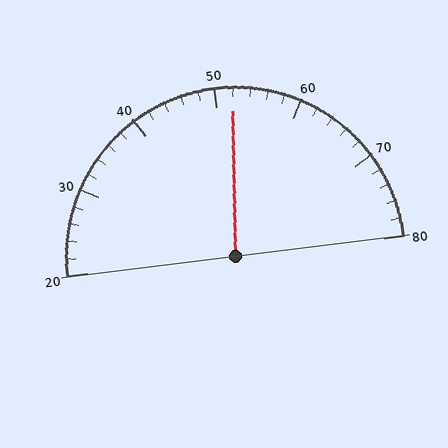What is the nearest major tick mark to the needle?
The nearest major tick mark is 50.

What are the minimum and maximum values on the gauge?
The gauge ranges from 20 to 80.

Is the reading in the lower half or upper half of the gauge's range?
The reading is in the upper half of the range (20 to 80).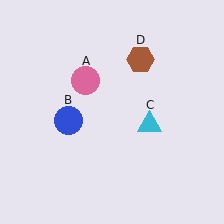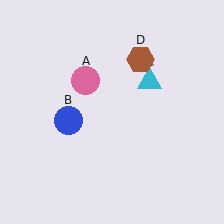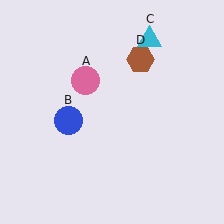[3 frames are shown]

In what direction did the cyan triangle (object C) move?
The cyan triangle (object C) moved up.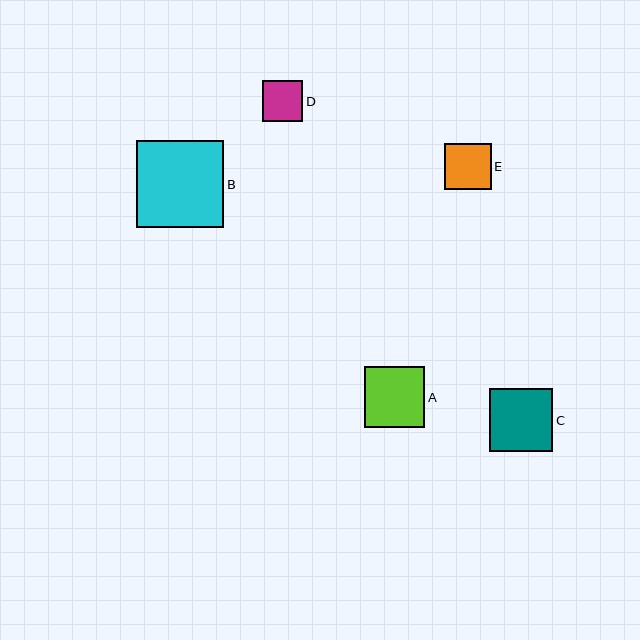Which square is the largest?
Square B is the largest with a size of approximately 87 pixels.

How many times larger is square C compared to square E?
Square C is approximately 1.4 times the size of square E.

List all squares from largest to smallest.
From largest to smallest: B, C, A, E, D.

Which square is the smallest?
Square D is the smallest with a size of approximately 40 pixels.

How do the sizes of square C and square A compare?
Square C and square A are approximately the same size.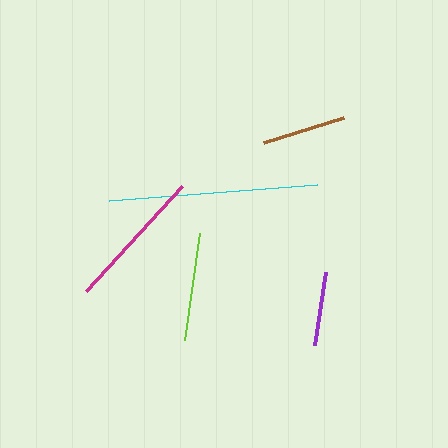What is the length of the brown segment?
The brown segment is approximately 85 pixels long.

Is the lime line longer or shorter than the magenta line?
The magenta line is longer than the lime line.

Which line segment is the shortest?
The purple line is the shortest at approximately 74 pixels.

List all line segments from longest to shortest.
From longest to shortest: cyan, magenta, lime, brown, purple.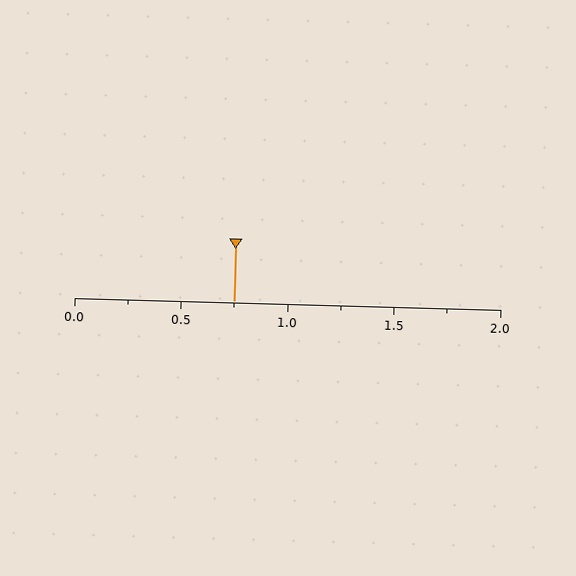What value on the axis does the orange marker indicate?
The marker indicates approximately 0.75.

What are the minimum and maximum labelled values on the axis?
The axis runs from 0.0 to 2.0.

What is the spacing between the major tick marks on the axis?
The major ticks are spaced 0.5 apart.